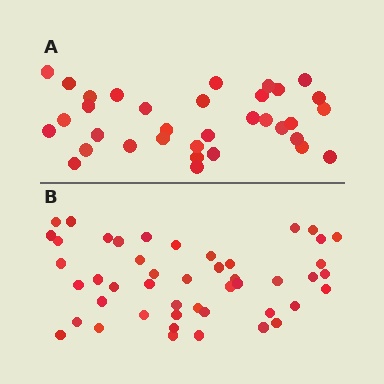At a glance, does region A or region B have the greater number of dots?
Region B (the bottom region) has more dots.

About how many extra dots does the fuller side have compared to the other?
Region B has approximately 15 more dots than region A.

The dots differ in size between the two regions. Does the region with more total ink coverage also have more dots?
No. Region A has more total ink coverage because its dots are larger, but region B actually contains more individual dots. Total area can be misleading — the number of items is what matters here.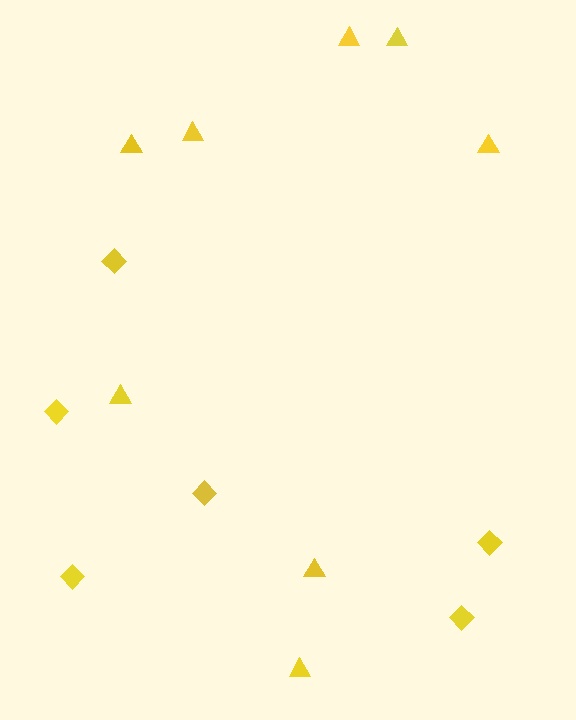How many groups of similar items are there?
There are 2 groups: one group of diamonds (6) and one group of triangles (8).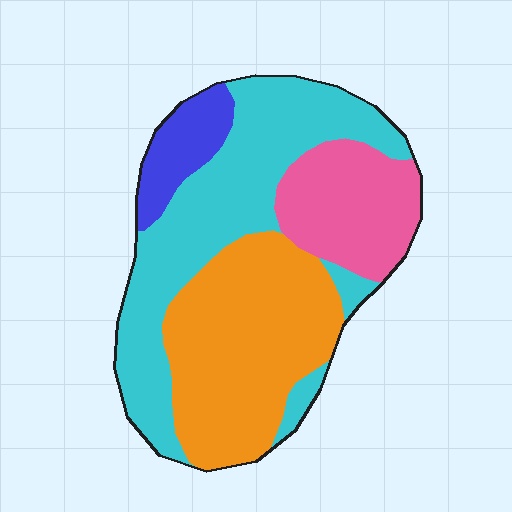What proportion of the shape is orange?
Orange takes up about one third (1/3) of the shape.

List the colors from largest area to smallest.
From largest to smallest: cyan, orange, pink, blue.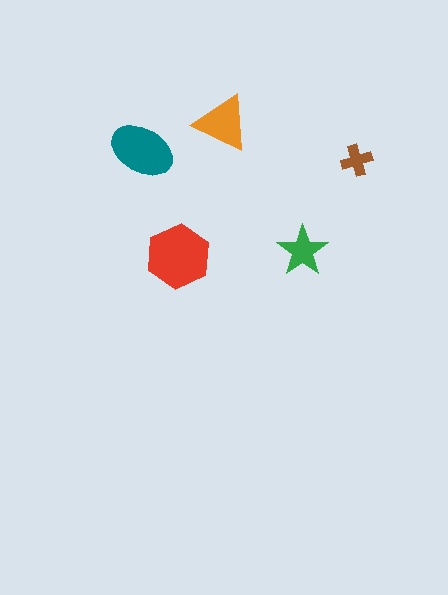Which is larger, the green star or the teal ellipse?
The teal ellipse.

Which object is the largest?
The red hexagon.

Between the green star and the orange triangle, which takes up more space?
The orange triangle.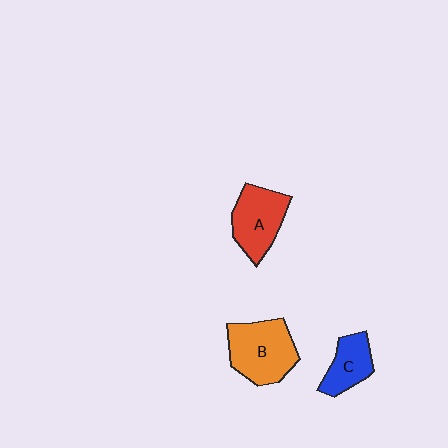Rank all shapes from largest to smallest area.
From largest to smallest: B (orange), A (red), C (blue).